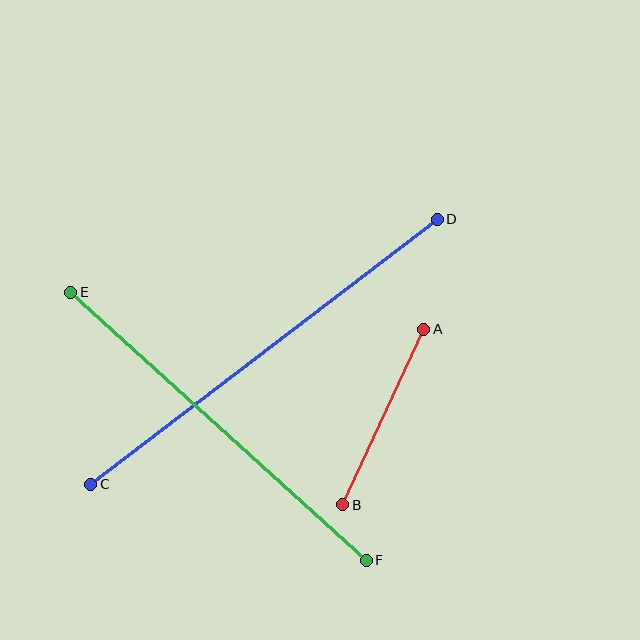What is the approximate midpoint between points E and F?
The midpoint is at approximately (218, 426) pixels.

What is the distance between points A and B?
The distance is approximately 194 pixels.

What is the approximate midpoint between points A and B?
The midpoint is at approximately (383, 417) pixels.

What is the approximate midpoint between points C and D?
The midpoint is at approximately (264, 352) pixels.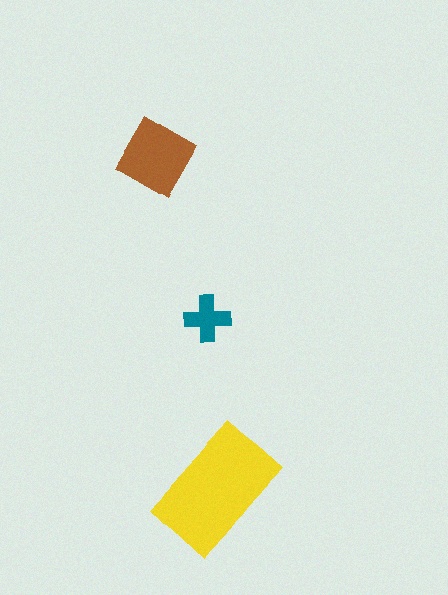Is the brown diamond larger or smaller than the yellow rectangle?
Smaller.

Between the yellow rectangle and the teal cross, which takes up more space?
The yellow rectangle.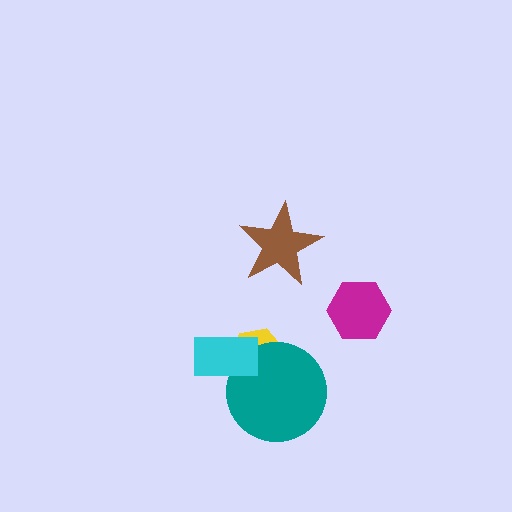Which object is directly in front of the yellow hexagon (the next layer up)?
The teal circle is directly in front of the yellow hexagon.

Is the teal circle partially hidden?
Yes, it is partially covered by another shape.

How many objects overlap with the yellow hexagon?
2 objects overlap with the yellow hexagon.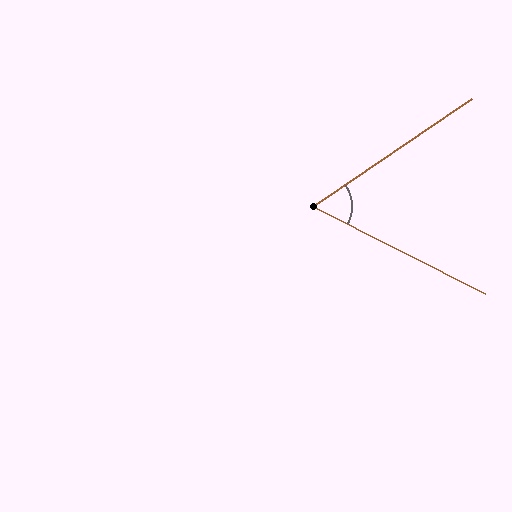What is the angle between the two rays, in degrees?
Approximately 61 degrees.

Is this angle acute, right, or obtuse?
It is acute.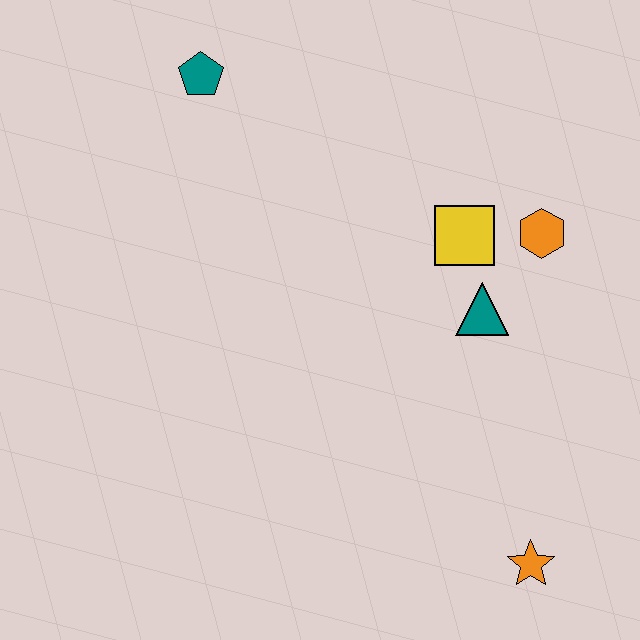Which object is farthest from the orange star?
The teal pentagon is farthest from the orange star.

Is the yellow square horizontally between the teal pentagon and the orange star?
Yes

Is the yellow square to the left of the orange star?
Yes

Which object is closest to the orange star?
The teal triangle is closest to the orange star.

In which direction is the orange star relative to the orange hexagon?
The orange star is below the orange hexagon.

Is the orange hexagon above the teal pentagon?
No